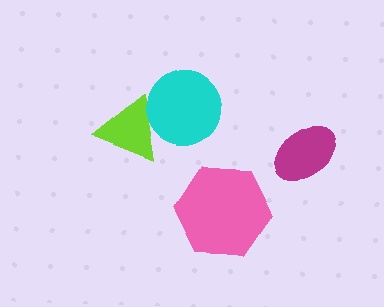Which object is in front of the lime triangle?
The cyan circle is in front of the lime triangle.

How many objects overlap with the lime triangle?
1 object overlaps with the lime triangle.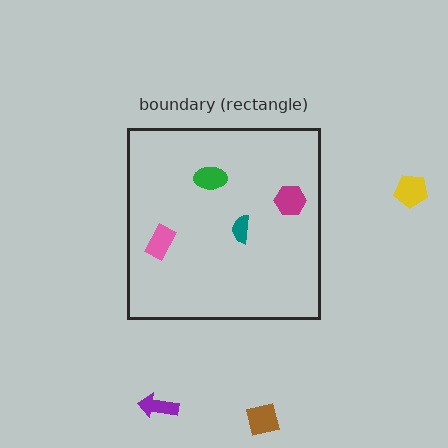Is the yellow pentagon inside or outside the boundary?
Outside.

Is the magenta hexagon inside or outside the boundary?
Inside.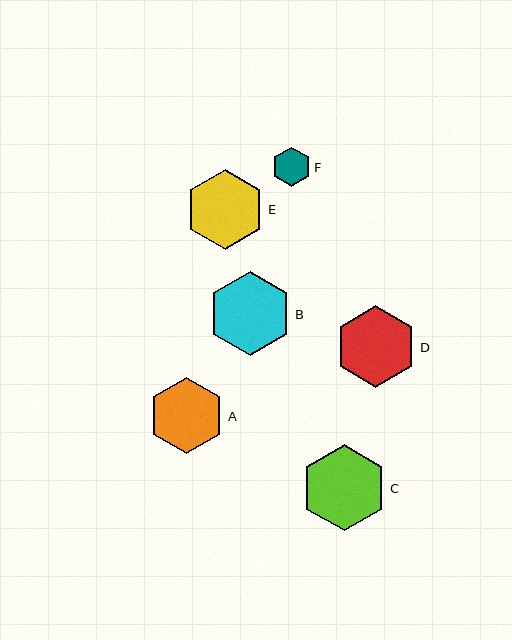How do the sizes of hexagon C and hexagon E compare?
Hexagon C and hexagon E are approximately the same size.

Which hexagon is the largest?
Hexagon C is the largest with a size of approximately 86 pixels.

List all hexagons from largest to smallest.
From largest to smallest: C, B, D, E, A, F.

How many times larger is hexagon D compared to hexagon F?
Hexagon D is approximately 2.1 times the size of hexagon F.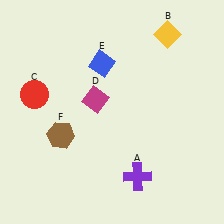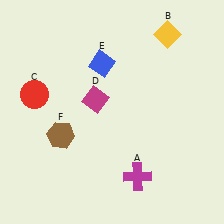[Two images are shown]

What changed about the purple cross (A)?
In Image 1, A is purple. In Image 2, it changed to magenta.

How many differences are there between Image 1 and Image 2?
There is 1 difference between the two images.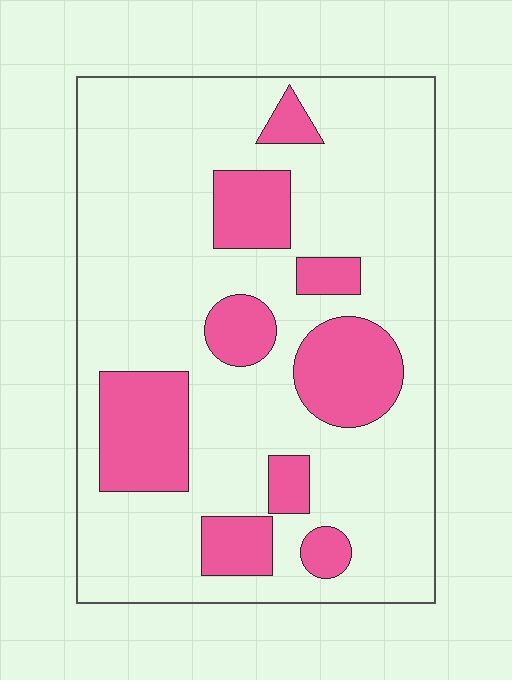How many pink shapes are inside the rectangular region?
9.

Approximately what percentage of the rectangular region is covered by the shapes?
Approximately 25%.